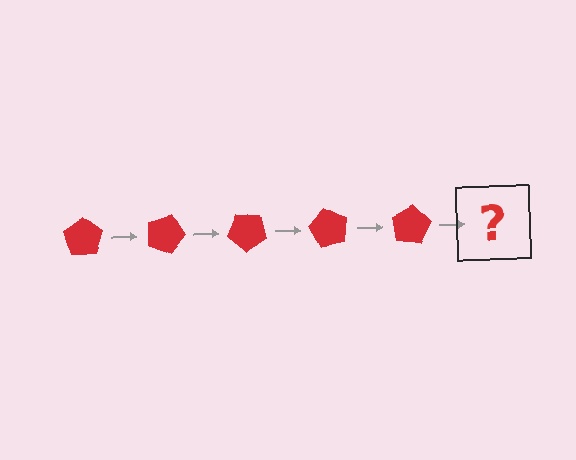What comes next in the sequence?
The next element should be a red pentagon rotated 100 degrees.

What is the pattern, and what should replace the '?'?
The pattern is that the pentagon rotates 20 degrees each step. The '?' should be a red pentagon rotated 100 degrees.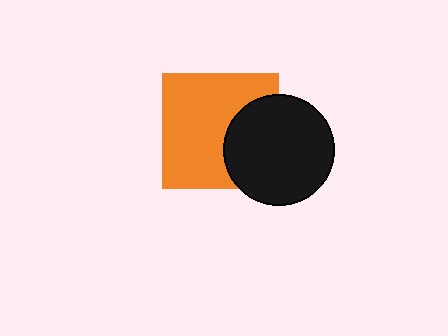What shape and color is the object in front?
The object in front is a black circle.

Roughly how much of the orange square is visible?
Most of it is visible (roughly 67%).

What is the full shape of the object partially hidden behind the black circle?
The partially hidden object is an orange square.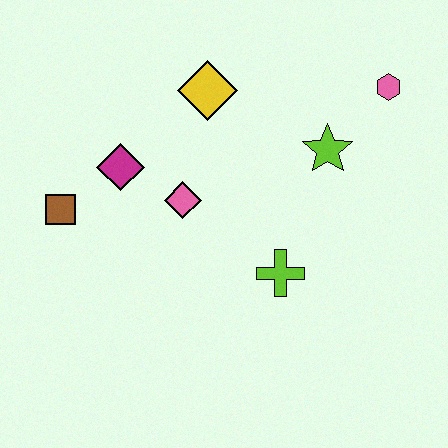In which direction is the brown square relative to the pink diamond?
The brown square is to the left of the pink diamond.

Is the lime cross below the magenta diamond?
Yes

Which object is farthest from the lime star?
The brown square is farthest from the lime star.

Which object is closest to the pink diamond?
The magenta diamond is closest to the pink diamond.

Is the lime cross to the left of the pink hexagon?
Yes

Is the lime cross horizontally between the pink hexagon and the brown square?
Yes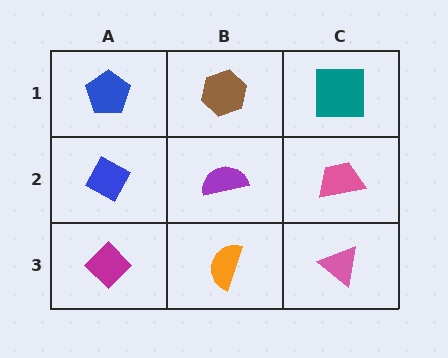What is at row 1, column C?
A teal square.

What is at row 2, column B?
A purple semicircle.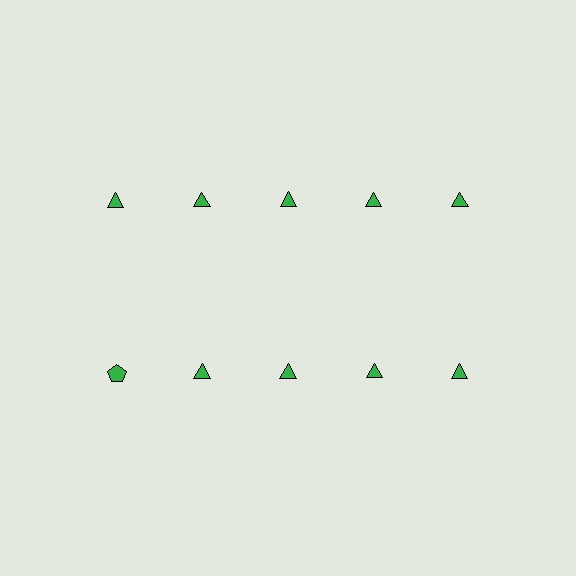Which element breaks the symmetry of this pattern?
The green pentagon in the second row, leftmost column breaks the symmetry. All other shapes are green triangles.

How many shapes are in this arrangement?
There are 10 shapes arranged in a grid pattern.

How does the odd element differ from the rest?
It has a different shape: pentagon instead of triangle.